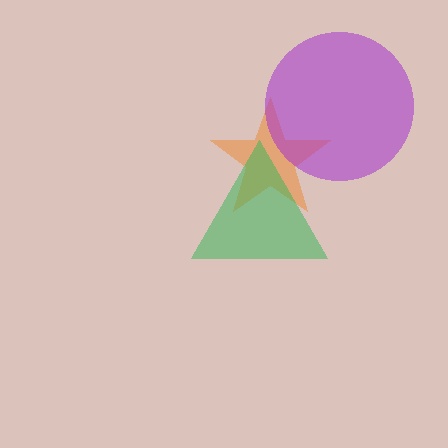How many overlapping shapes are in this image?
There are 3 overlapping shapes in the image.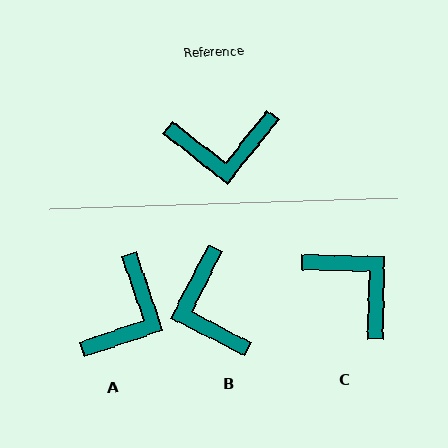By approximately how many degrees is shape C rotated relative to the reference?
Approximately 127 degrees counter-clockwise.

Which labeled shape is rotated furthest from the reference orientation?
C, about 127 degrees away.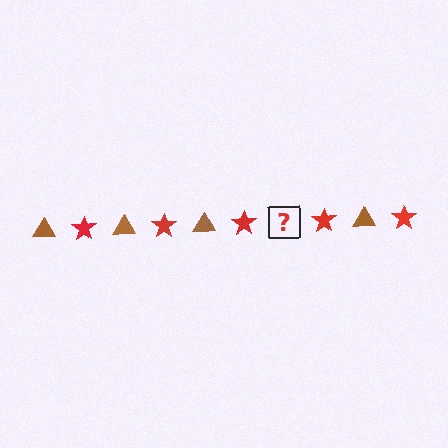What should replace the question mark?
The question mark should be replaced with a brown triangle.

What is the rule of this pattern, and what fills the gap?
The rule is that the pattern alternates between brown triangle and red star. The gap should be filled with a brown triangle.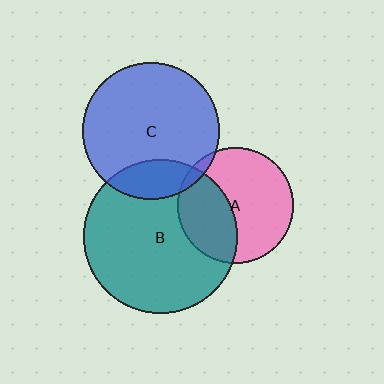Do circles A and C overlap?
Yes.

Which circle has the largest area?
Circle B (teal).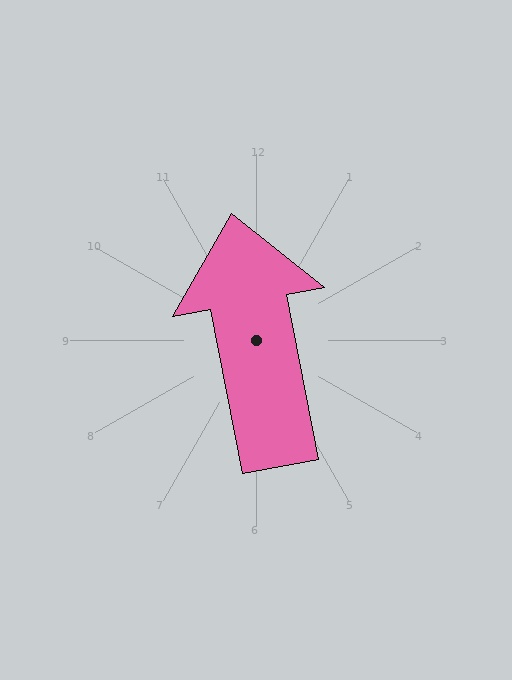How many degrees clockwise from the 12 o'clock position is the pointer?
Approximately 349 degrees.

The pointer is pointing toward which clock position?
Roughly 12 o'clock.